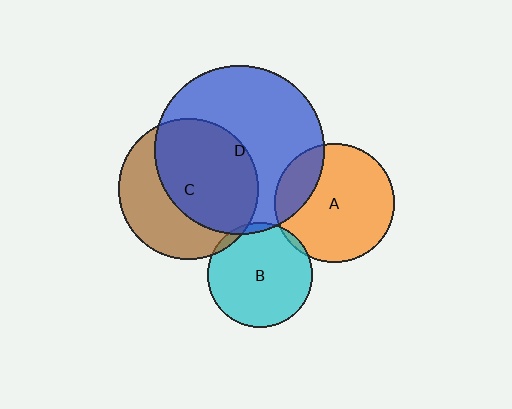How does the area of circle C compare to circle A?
Approximately 1.4 times.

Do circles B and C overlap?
Yes.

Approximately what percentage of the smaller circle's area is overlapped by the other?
Approximately 5%.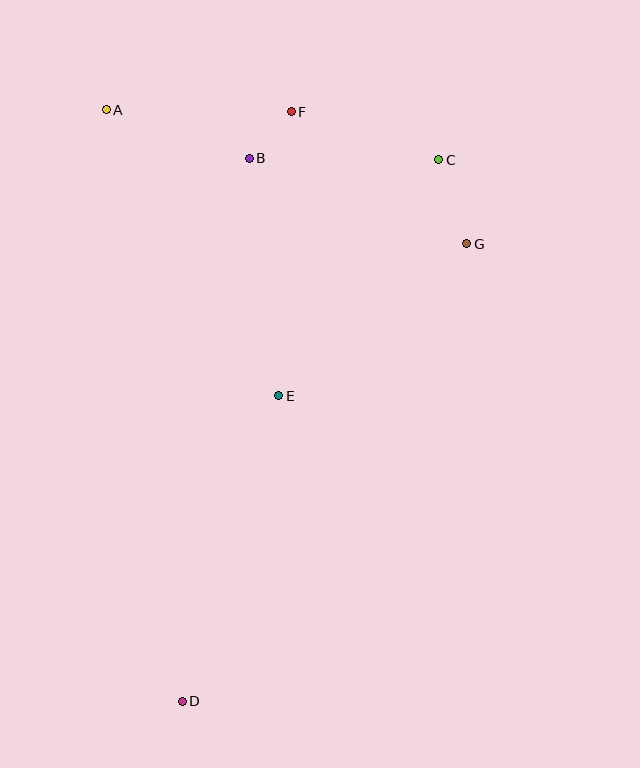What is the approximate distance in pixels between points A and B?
The distance between A and B is approximately 151 pixels.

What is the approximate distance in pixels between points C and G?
The distance between C and G is approximately 88 pixels.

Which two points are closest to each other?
Points B and F are closest to each other.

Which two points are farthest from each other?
Points D and F are farthest from each other.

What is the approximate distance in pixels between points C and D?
The distance between C and D is approximately 599 pixels.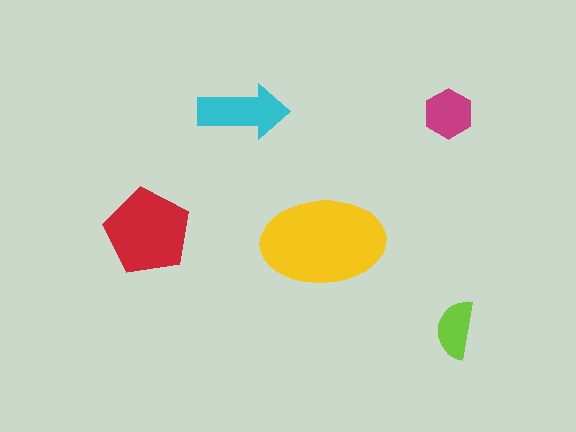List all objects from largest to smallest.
The yellow ellipse, the red pentagon, the cyan arrow, the magenta hexagon, the lime semicircle.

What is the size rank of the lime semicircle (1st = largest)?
5th.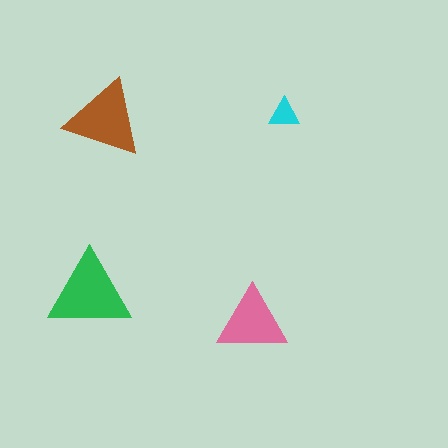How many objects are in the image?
There are 4 objects in the image.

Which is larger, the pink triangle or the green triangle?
The green one.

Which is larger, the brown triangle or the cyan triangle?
The brown one.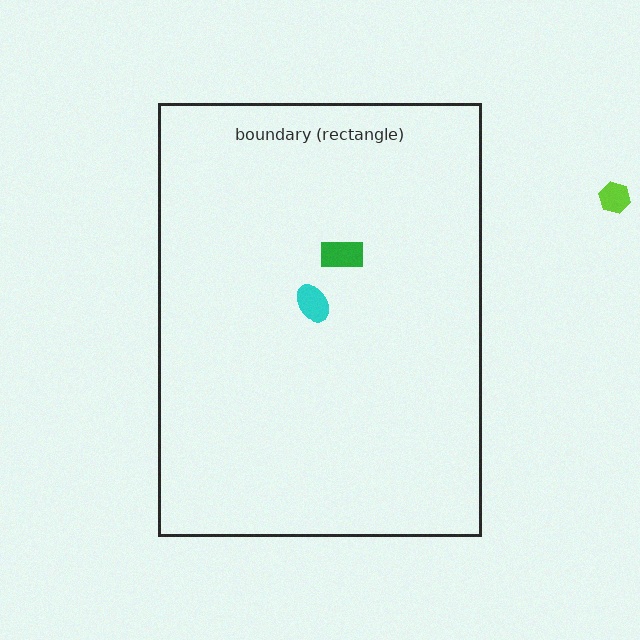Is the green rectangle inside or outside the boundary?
Inside.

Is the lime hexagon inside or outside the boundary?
Outside.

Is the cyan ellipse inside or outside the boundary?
Inside.